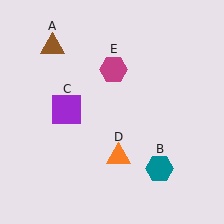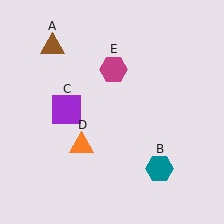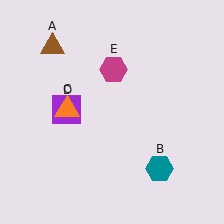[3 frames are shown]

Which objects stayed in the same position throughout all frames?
Brown triangle (object A) and teal hexagon (object B) and purple square (object C) and magenta hexagon (object E) remained stationary.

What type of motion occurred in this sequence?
The orange triangle (object D) rotated clockwise around the center of the scene.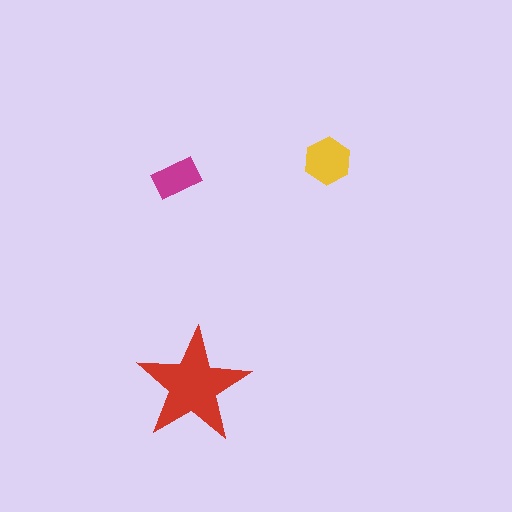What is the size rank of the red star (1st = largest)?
1st.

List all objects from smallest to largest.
The magenta rectangle, the yellow hexagon, the red star.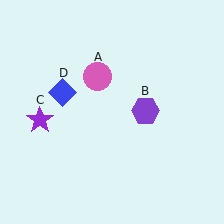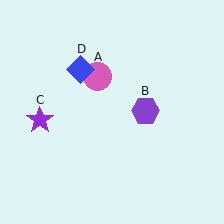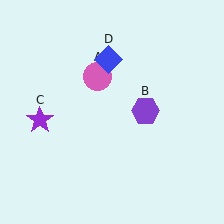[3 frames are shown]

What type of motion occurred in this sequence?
The blue diamond (object D) rotated clockwise around the center of the scene.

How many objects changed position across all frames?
1 object changed position: blue diamond (object D).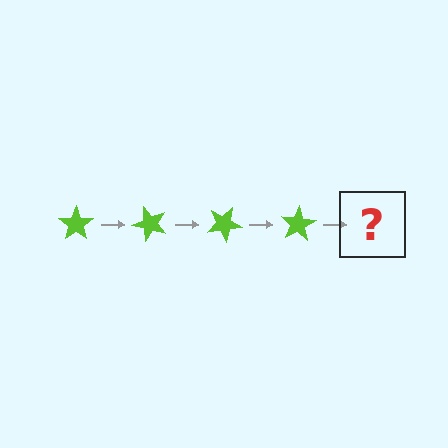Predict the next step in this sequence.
The next step is a lime star rotated 200 degrees.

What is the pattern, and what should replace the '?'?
The pattern is that the star rotates 50 degrees each step. The '?' should be a lime star rotated 200 degrees.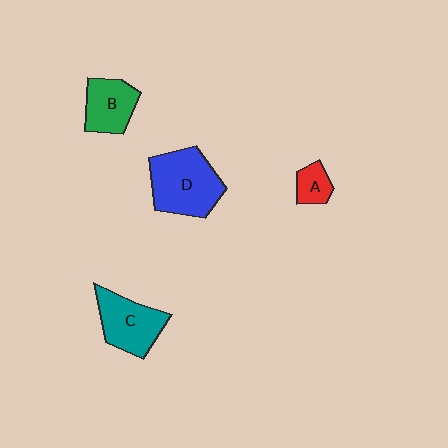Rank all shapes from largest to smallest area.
From largest to smallest: D (blue), C (teal), B (green), A (red).